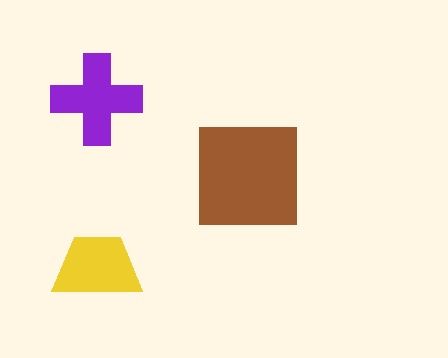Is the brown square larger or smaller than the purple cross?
Larger.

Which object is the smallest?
The yellow trapezoid.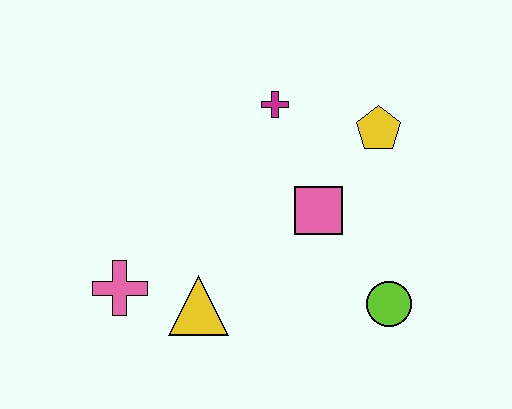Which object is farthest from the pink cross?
The yellow pentagon is farthest from the pink cross.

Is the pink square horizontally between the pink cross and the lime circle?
Yes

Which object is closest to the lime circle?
The pink square is closest to the lime circle.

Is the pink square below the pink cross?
No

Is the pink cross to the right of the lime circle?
No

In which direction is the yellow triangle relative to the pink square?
The yellow triangle is to the left of the pink square.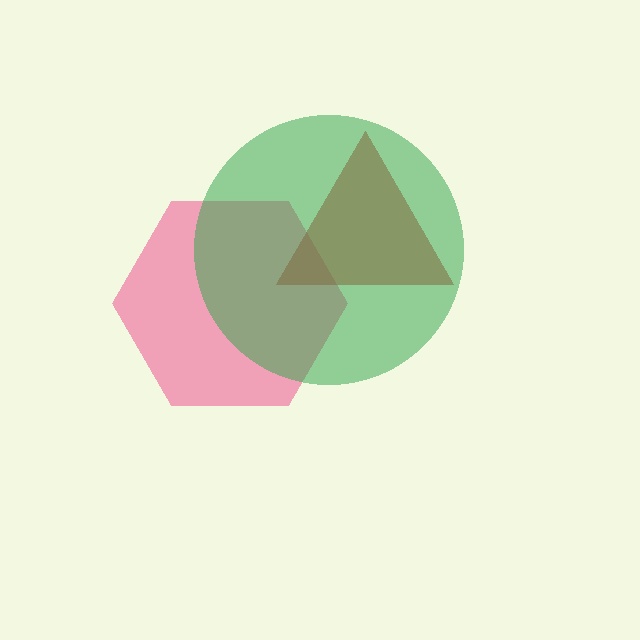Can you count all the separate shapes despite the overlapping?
Yes, there are 3 separate shapes.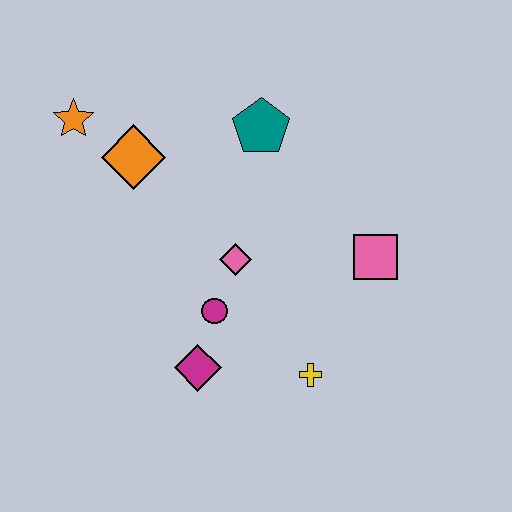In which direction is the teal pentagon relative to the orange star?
The teal pentagon is to the right of the orange star.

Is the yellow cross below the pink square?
Yes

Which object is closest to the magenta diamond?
The magenta circle is closest to the magenta diamond.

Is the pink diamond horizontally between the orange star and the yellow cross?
Yes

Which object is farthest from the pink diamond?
The orange star is farthest from the pink diamond.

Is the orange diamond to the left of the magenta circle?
Yes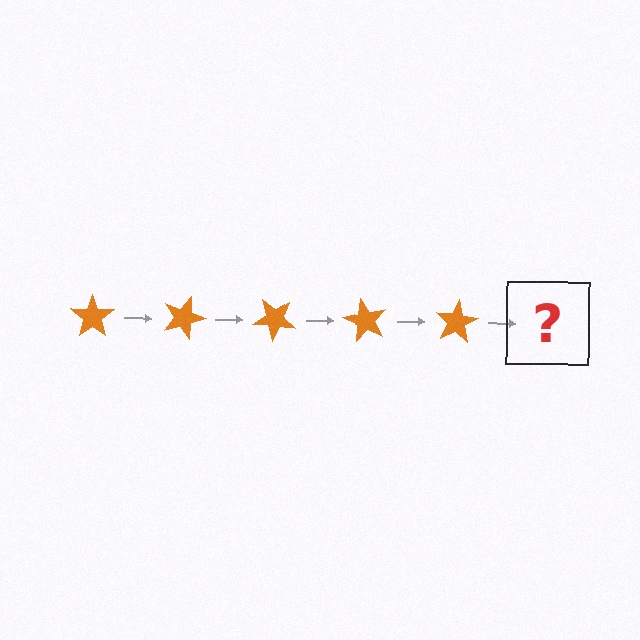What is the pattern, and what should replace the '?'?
The pattern is that the star rotates 20 degrees each step. The '?' should be an orange star rotated 100 degrees.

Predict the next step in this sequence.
The next step is an orange star rotated 100 degrees.